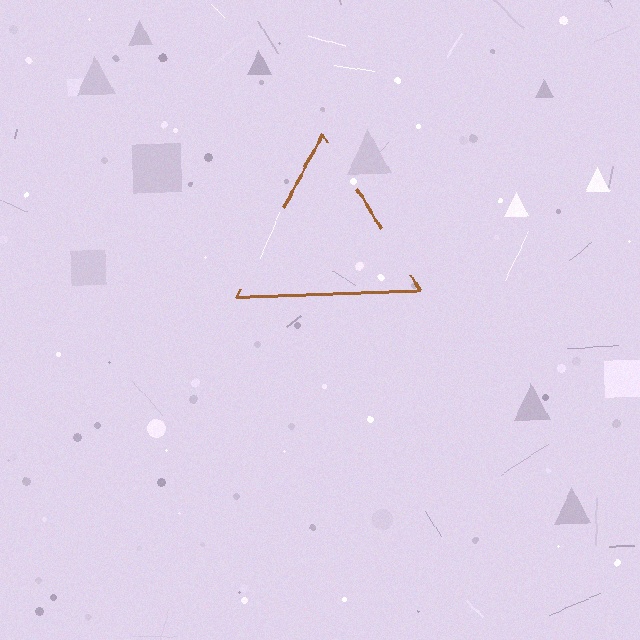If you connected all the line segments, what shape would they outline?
They would outline a triangle.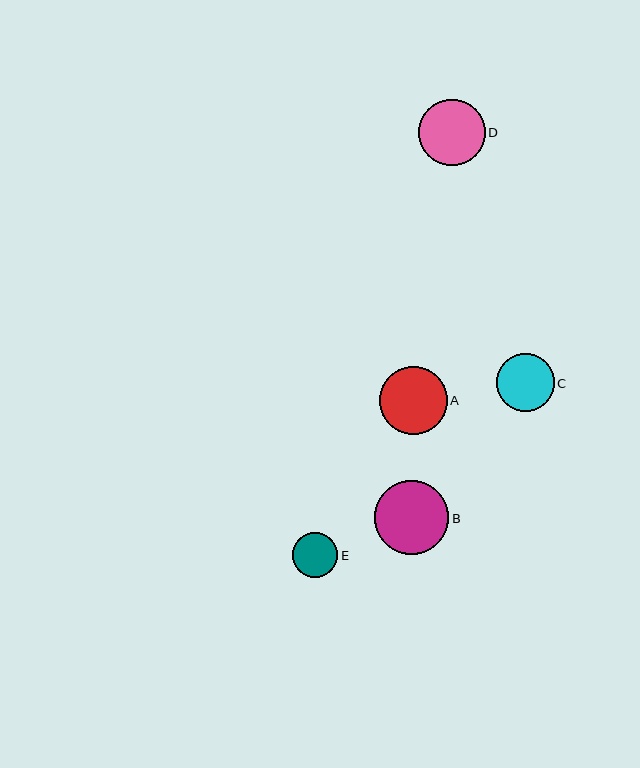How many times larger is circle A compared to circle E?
Circle A is approximately 1.5 times the size of circle E.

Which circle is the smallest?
Circle E is the smallest with a size of approximately 45 pixels.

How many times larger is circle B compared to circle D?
Circle B is approximately 1.1 times the size of circle D.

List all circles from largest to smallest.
From largest to smallest: B, A, D, C, E.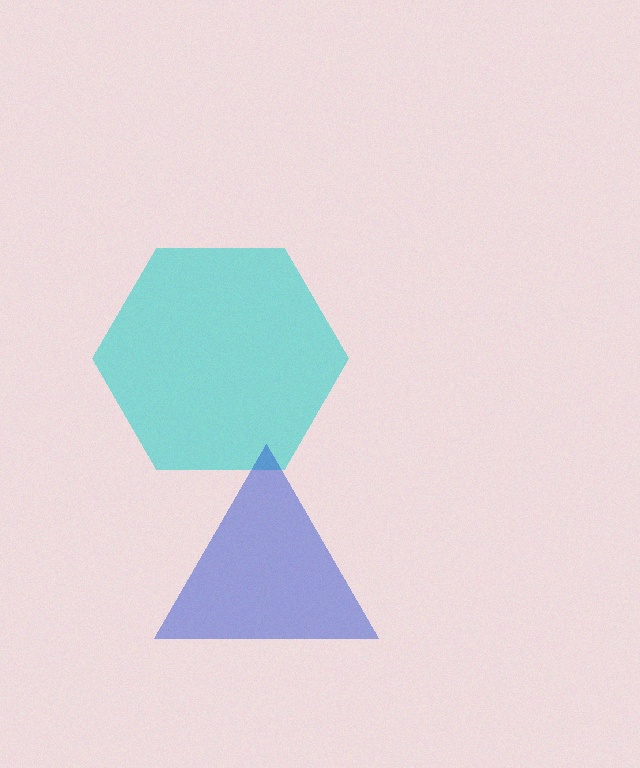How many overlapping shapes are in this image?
There are 2 overlapping shapes in the image.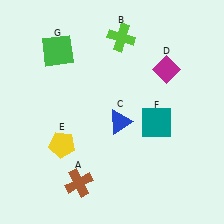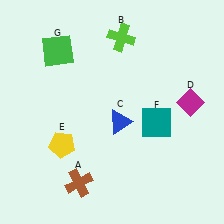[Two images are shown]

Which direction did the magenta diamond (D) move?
The magenta diamond (D) moved down.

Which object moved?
The magenta diamond (D) moved down.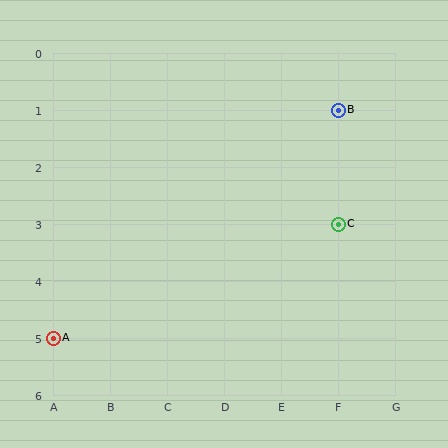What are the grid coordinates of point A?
Point A is at grid coordinates (A, 5).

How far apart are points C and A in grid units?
Points C and A are 5 columns and 2 rows apart (about 5.4 grid units diagonally).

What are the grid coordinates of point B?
Point B is at grid coordinates (F, 1).